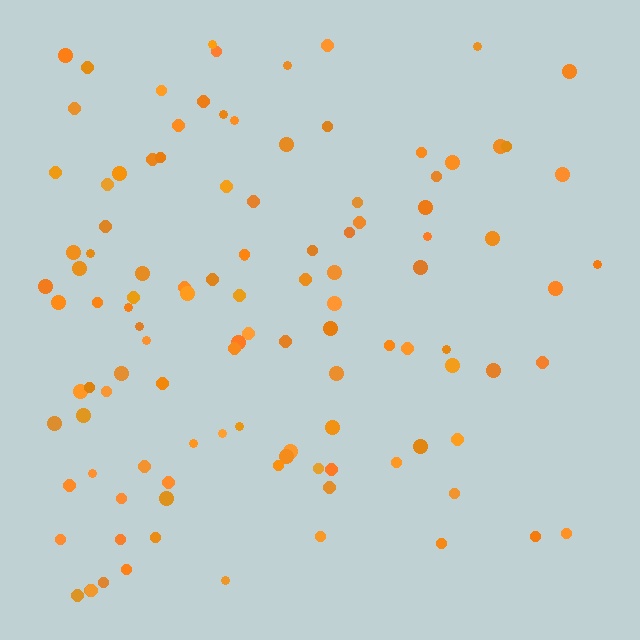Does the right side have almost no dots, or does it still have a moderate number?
Still a moderate number, just noticeably fewer than the left.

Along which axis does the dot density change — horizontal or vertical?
Horizontal.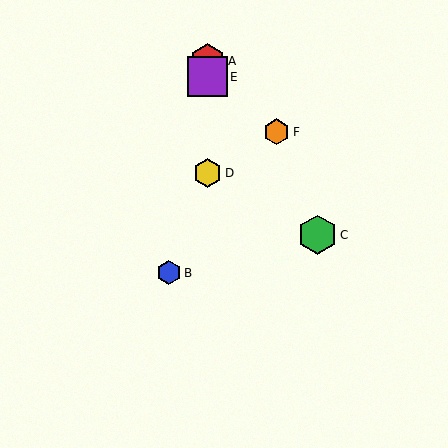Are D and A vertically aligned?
Yes, both are at x≈208.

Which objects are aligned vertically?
Objects A, D, E are aligned vertically.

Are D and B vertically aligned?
No, D is at x≈208 and B is at x≈169.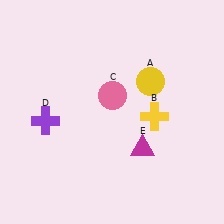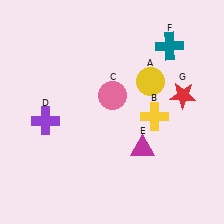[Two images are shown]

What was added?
A teal cross (F), a red star (G) were added in Image 2.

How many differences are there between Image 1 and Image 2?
There are 2 differences between the two images.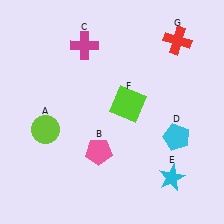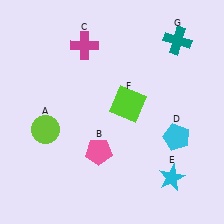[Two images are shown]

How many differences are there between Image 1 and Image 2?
There is 1 difference between the two images.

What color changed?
The cross (G) changed from red in Image 1 to teal in Image 2.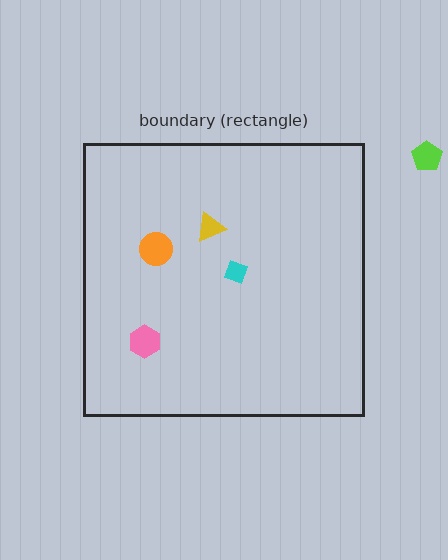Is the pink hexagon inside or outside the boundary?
Inside.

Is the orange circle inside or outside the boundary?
Inside.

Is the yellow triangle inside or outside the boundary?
Inside.